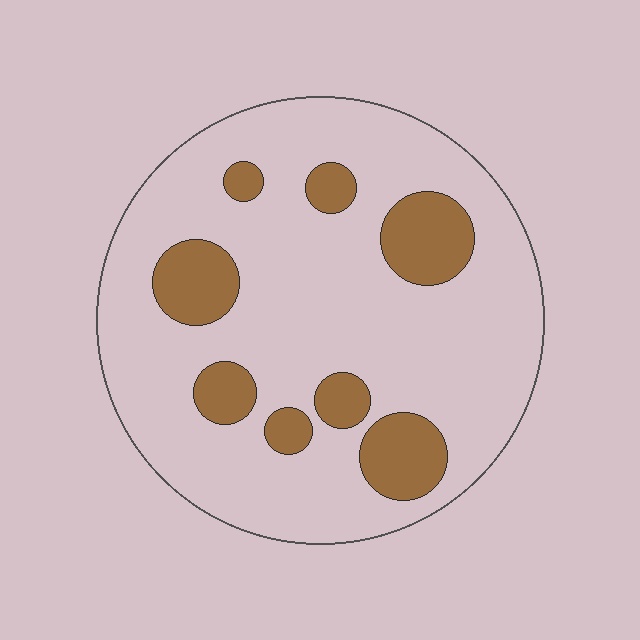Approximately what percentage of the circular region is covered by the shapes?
Approximately 20%.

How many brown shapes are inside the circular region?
8.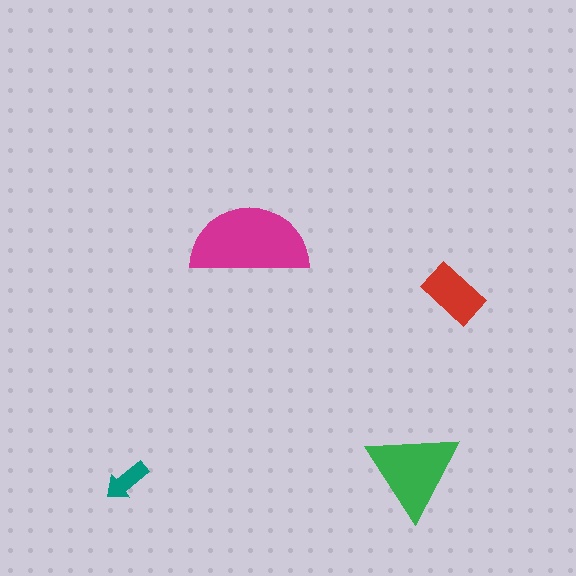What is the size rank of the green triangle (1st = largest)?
2nd.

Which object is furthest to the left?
The teal arrow is leftmost.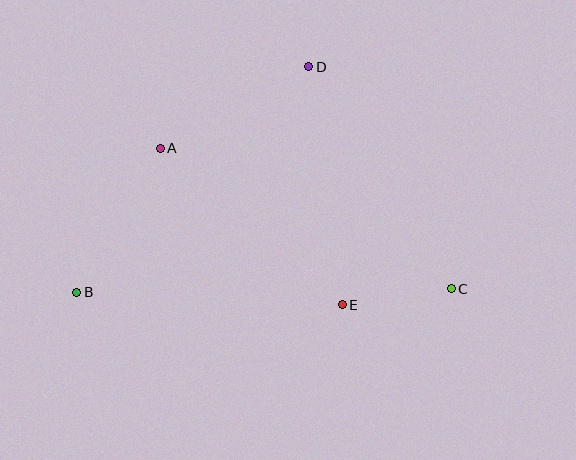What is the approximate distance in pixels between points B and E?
The distance between B and E is approximately 265 pixels.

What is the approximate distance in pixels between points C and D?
The distance between C and D is approximately 264 pixels.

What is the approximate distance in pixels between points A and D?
The distance between A and D is approximately 170 pixels.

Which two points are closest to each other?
Points C and E are closest to each other.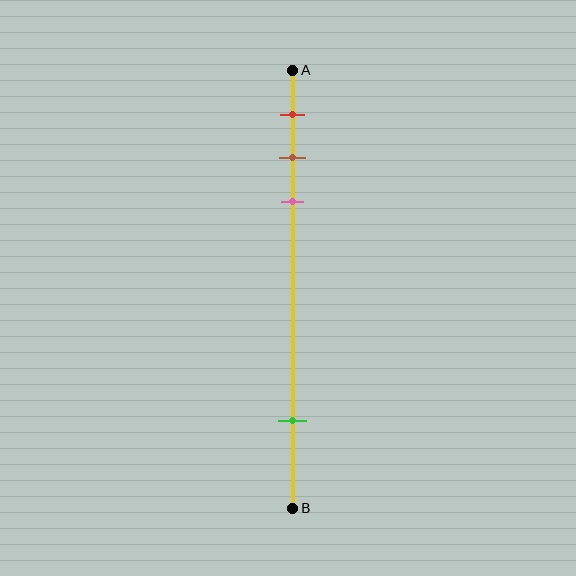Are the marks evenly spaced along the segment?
No, the marks are not evenly spaced.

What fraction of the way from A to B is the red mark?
The red mark is approximately 10% (0.1) of the way from A to B.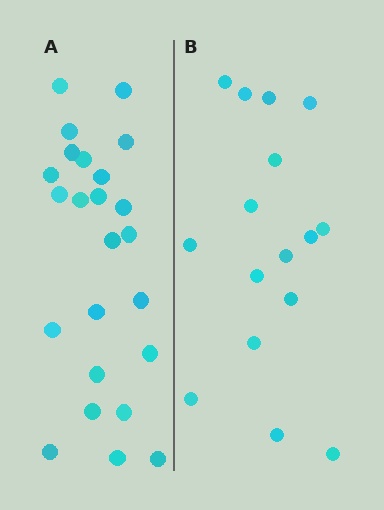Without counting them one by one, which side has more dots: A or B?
Region A (the left region) has more dots.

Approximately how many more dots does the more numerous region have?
Region A has roughly 8 or so more dots than region B.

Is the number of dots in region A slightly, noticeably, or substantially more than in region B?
Region A has substantially more. The ratio is roughly 1.5 to 1.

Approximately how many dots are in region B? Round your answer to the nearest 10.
About 20 dots. (The exact count is 16, which rounds to 20.)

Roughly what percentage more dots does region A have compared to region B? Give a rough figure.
About 50% more.